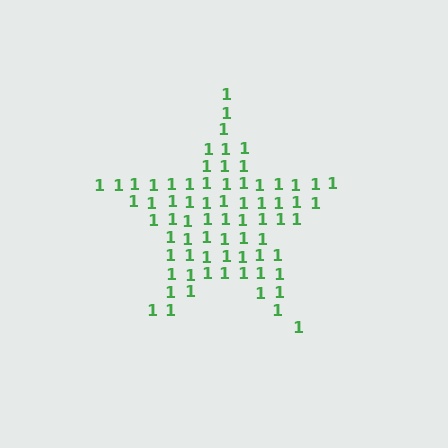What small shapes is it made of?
It is made of small digit 1's.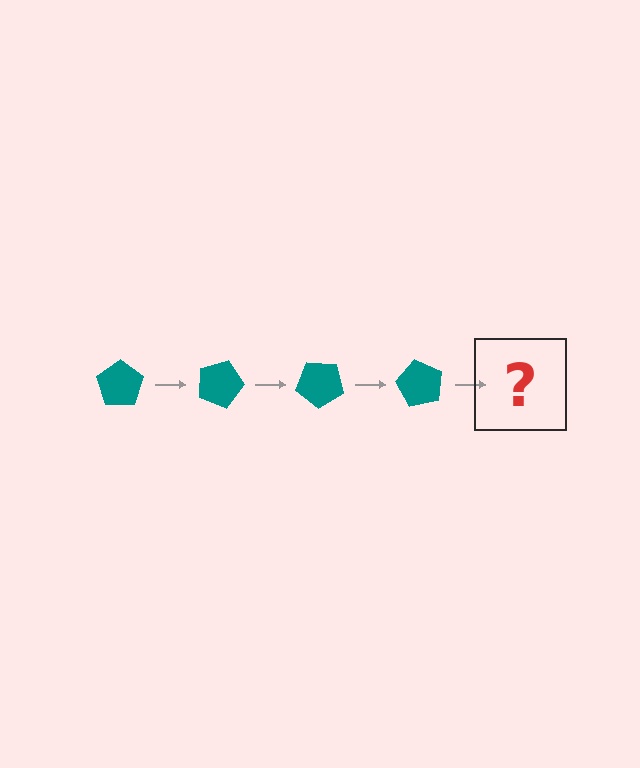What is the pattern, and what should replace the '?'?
The pattern is that the pentagon rotates 20 degrees each step. The '?' should be a teal pentagon rotated 80 degrees.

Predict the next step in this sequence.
The next step is a teal pentagon rotated 80 degrees.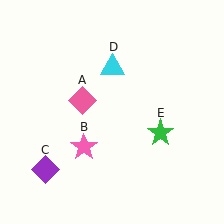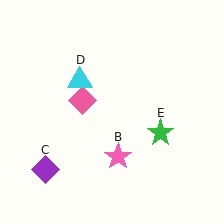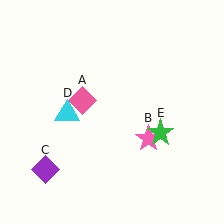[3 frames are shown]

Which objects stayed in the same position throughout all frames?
Pink diamond (object A) and purple diamond (object C) and green star (object E) remained stationary.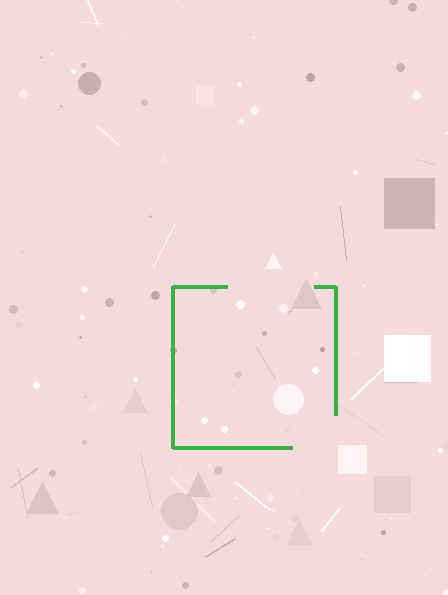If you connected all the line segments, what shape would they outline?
They would outline a square.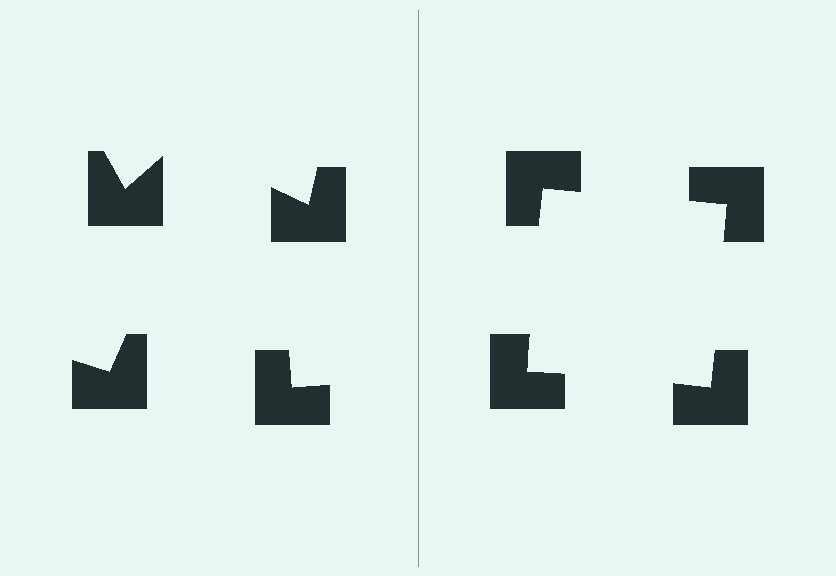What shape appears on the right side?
An illusory square.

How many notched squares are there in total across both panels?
8 — 4 on each side.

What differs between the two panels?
The notched squares are positioned identically on both sides; only the wedge orientations differ. On the right they align to a square; on the left they are misaligned.